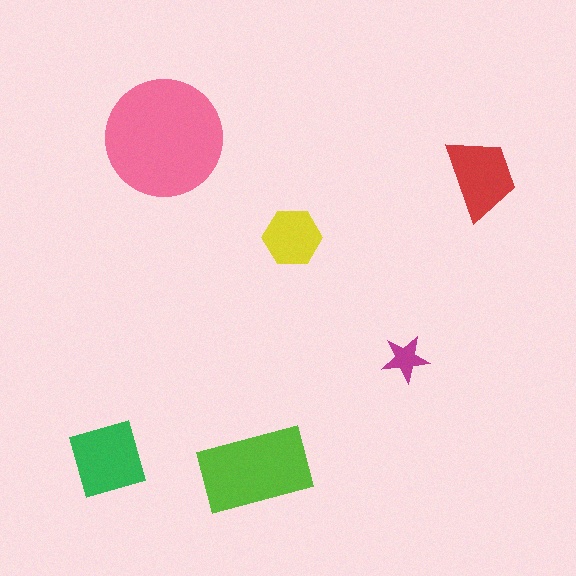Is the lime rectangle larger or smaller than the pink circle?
Smaller.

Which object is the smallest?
The magenta star.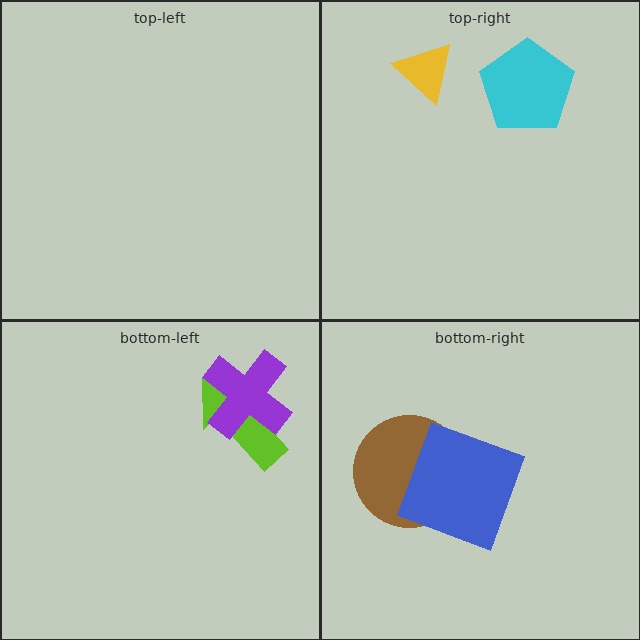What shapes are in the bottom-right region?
The brown circle, the blue square.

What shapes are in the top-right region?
The cyan pentagon, the yellow triangle.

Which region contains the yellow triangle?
The top-right region.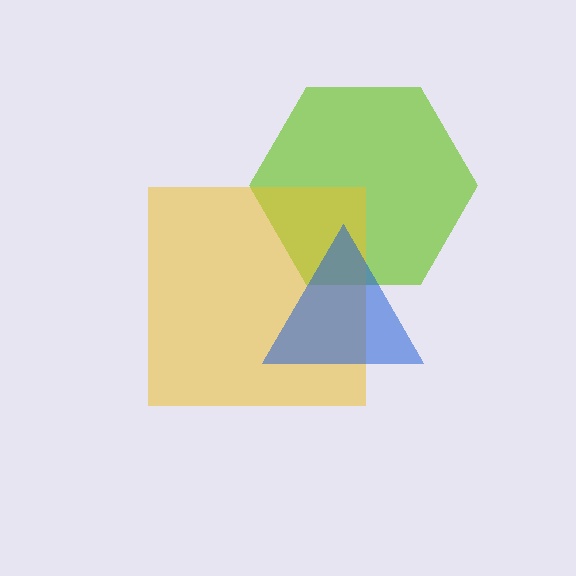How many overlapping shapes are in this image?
There are 3 overlapping shapes in the image.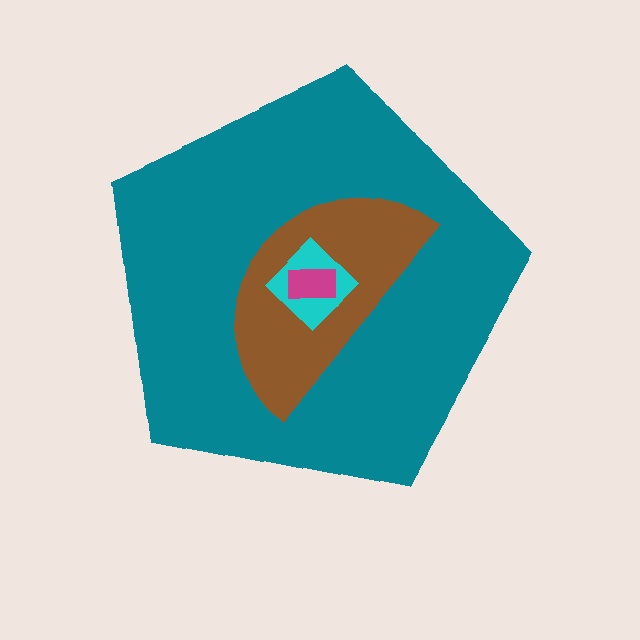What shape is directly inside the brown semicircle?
The cyan diamond.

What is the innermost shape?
The magenta rectangle.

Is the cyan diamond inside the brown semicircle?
Yes.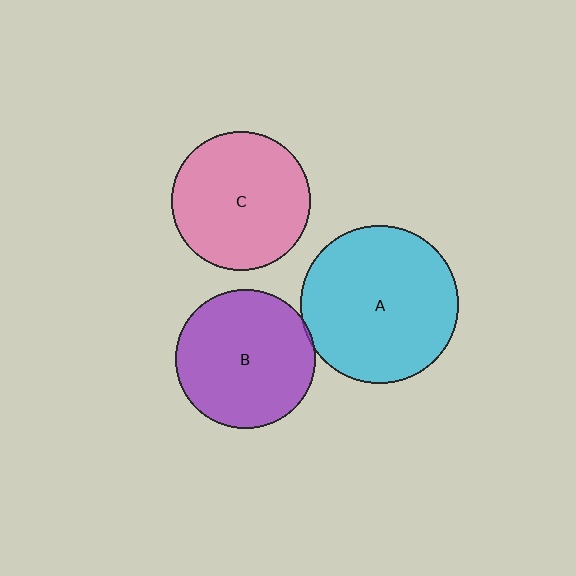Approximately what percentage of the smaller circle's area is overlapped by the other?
Approximately 5%.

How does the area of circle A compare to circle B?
Approximately 1.3 times.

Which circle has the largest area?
Circle A (cyan).